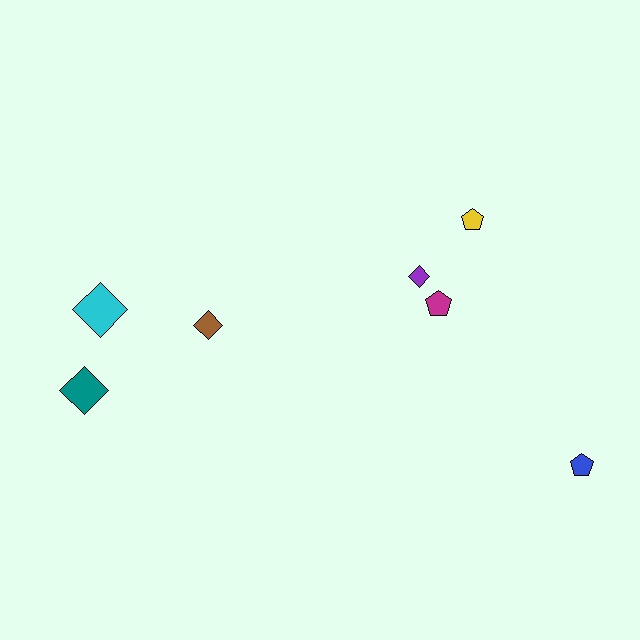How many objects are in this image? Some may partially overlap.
There are 7 objects.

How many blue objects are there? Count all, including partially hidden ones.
There is 1 blue object.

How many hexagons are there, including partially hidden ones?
There are no hexagons.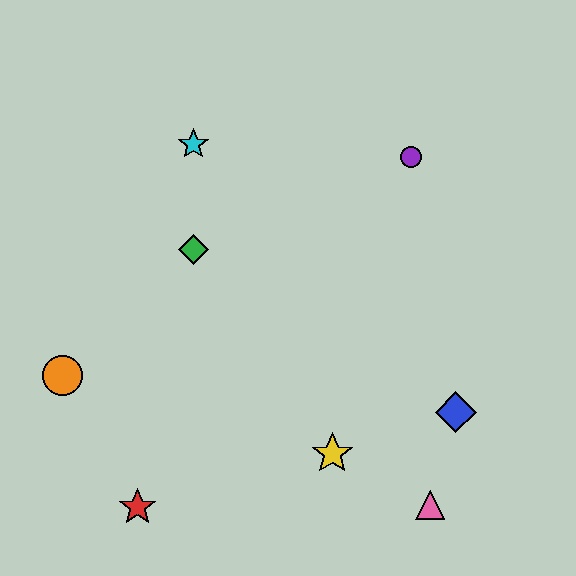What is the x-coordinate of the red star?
The red star is at x≈138.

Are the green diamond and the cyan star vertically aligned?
Yes, both are at x≈193.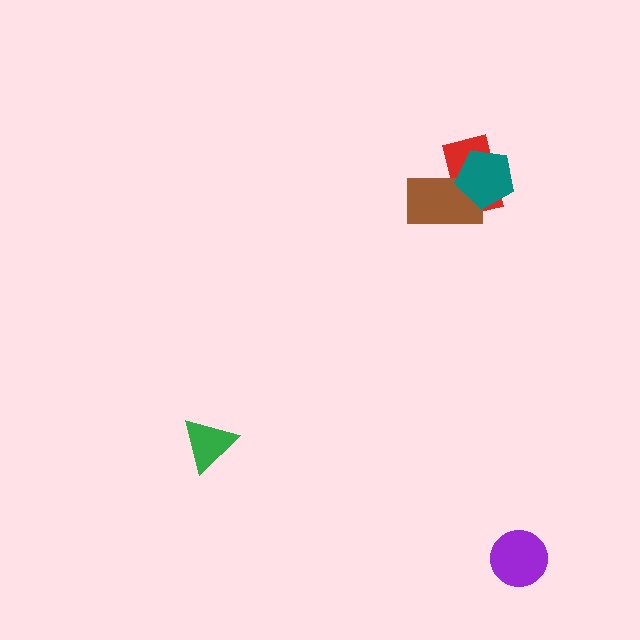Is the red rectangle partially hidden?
Yes, it is partially covered by another shape.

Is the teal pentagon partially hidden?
No, no other shape covers it.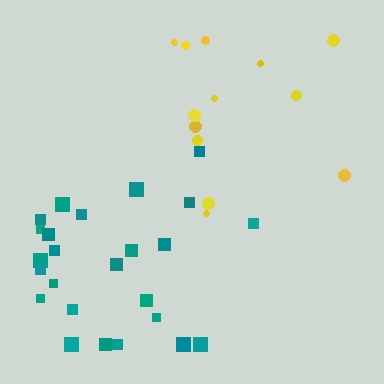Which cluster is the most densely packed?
Teal.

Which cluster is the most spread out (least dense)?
Yellow.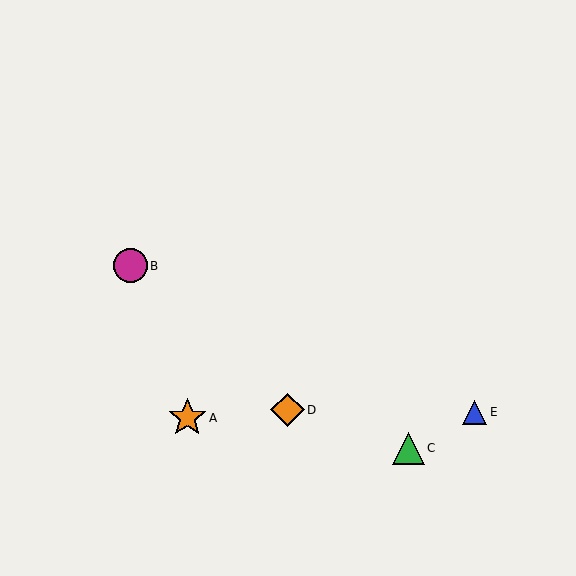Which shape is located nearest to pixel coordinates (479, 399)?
The blue triangle (labeled E) at (475, 412) is nearest to that location.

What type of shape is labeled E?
Shape E is a blue triangle.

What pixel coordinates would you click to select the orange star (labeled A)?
Click at (187, 418) to select the orange star A.